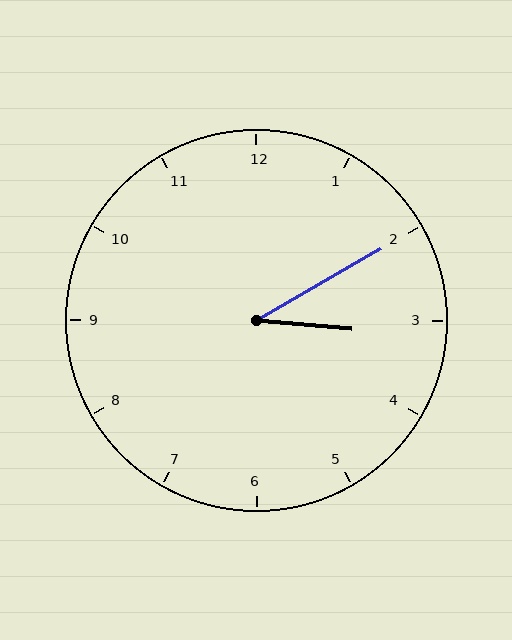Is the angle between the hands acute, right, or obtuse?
It is acute.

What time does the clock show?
3:10.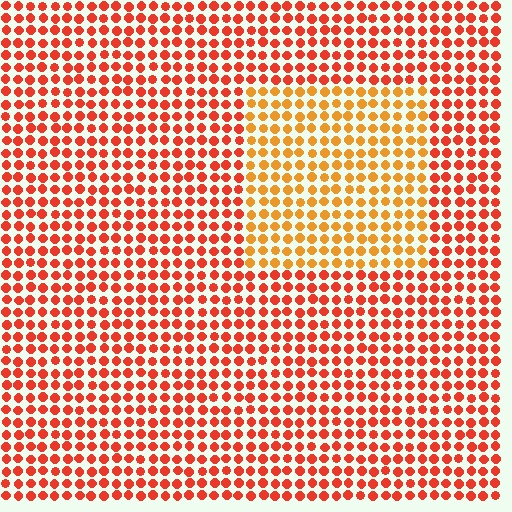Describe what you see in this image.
The image is filled with small red elements in a uniform arrangement. A rectangle-shaped region is visible where the elements are tinted to a slightly different hue, forming a subtle color boundary.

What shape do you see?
I see a rectangle.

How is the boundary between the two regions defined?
The boundary is defined purely by a slight shift in hue (about 30 degrees). Spacing, size, and orientation are identical on both sides.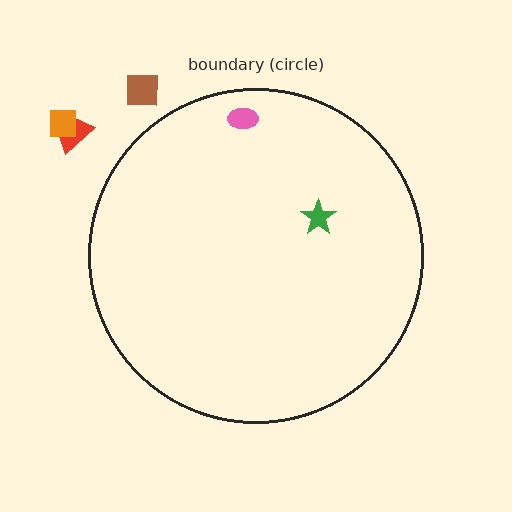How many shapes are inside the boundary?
2 inside, 3 outside.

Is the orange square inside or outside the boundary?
Outside.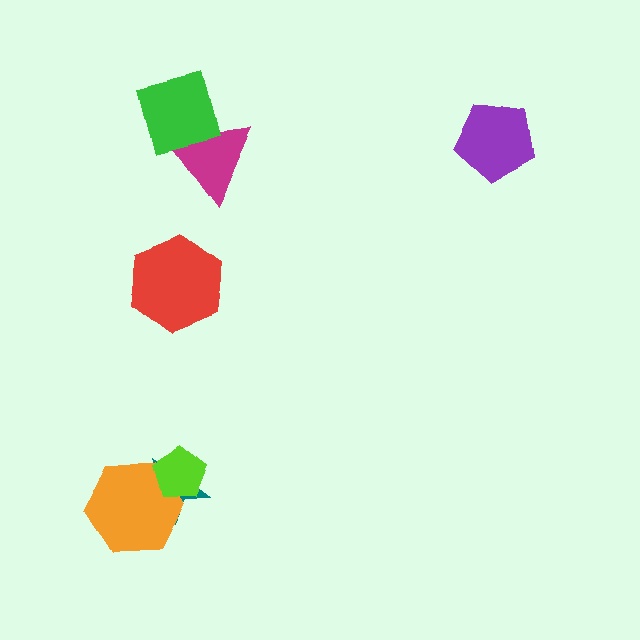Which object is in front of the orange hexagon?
The lime pentagon is in front of the orange hexagon.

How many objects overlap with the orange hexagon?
2 objects overlap with the orange hexagon.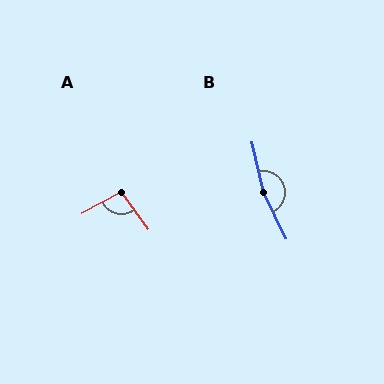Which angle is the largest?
B, at approximately 168 degrees.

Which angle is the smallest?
A, at approximately 97 degrees.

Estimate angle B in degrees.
Approximately 168 degrees.